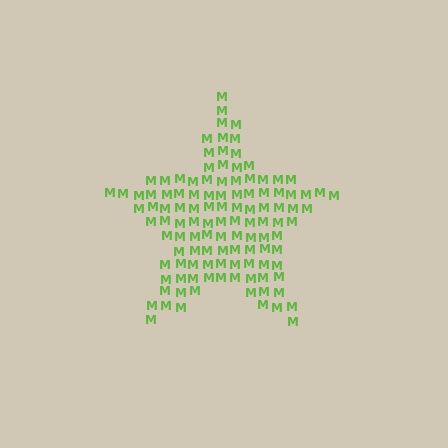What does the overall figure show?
The overall figure shows a star.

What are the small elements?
The small elements are letter M's.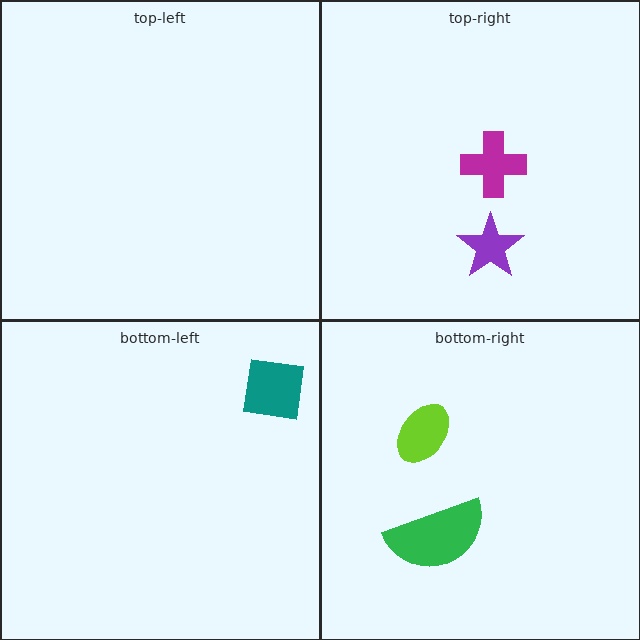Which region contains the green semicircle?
The bottom-right region.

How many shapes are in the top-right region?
2.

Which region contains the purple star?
The top-right region.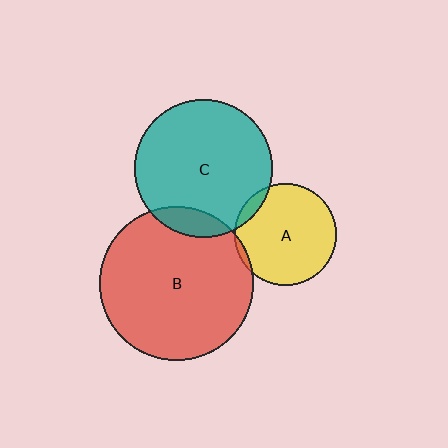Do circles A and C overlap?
Yes.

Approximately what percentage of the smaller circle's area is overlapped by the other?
Approximately 5%.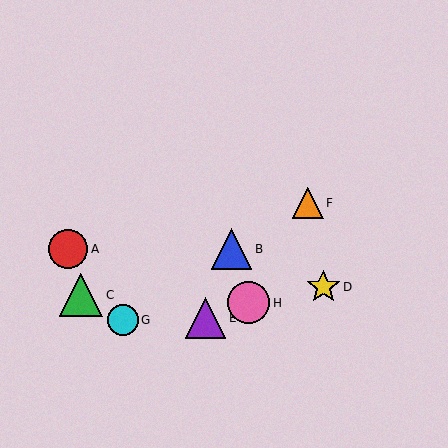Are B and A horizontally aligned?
Yes, both are at y≈249.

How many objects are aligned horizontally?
2 objects (A, B) are aligned horizontally.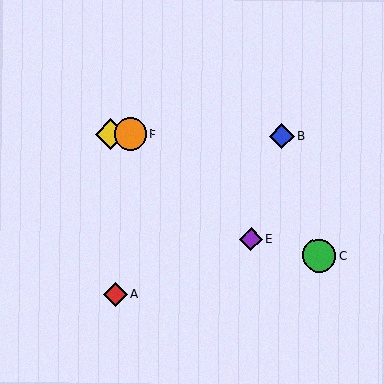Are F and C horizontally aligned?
No, F is at y≈134 and C is at y≈256.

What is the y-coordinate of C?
Object C is at y≈256.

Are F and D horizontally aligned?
Yes, both are at y≈134.